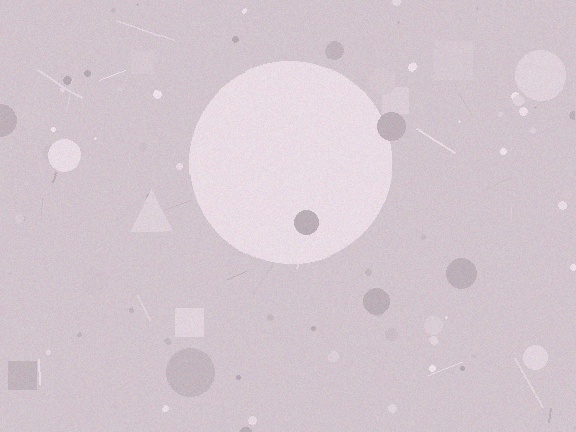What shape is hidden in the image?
A circle is hidden in the image.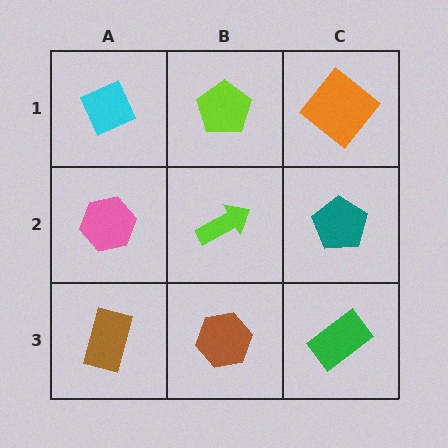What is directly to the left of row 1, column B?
A cyan diamond.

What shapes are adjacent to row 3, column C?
A teal pentagon (row 2, column C), a brown hexagon (row 3, column B).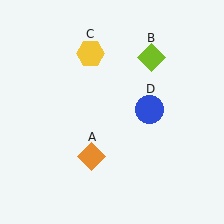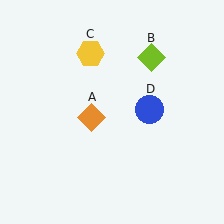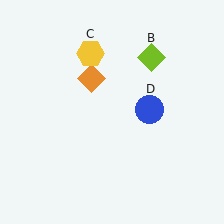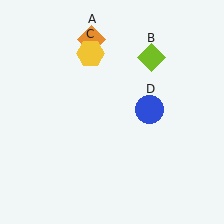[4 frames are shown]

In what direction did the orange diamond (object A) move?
The orange diamond (object A) moved up.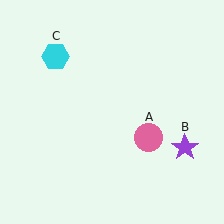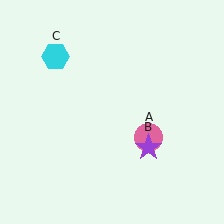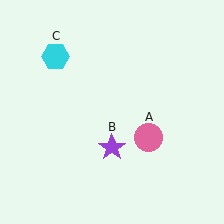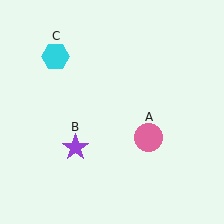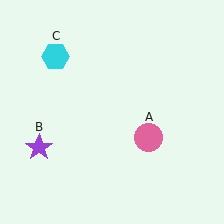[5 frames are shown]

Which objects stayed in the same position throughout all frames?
Pink circle (object A) and cyan hexagon (object C) remained stationary.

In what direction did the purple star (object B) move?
The purple star (object B) moved left.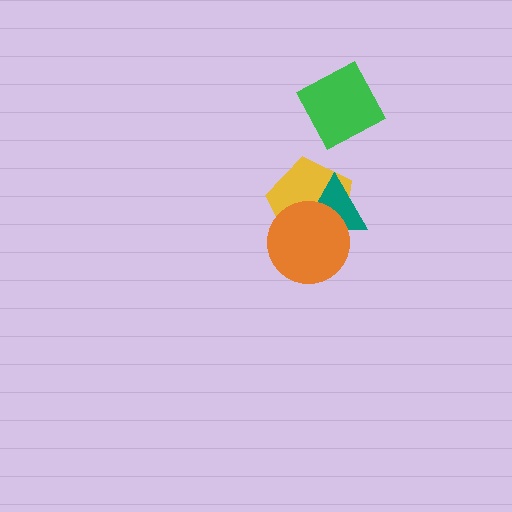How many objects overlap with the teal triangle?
2 objects overlap with the teal triangle.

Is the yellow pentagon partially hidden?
Yes, it is partially covered by another shape.